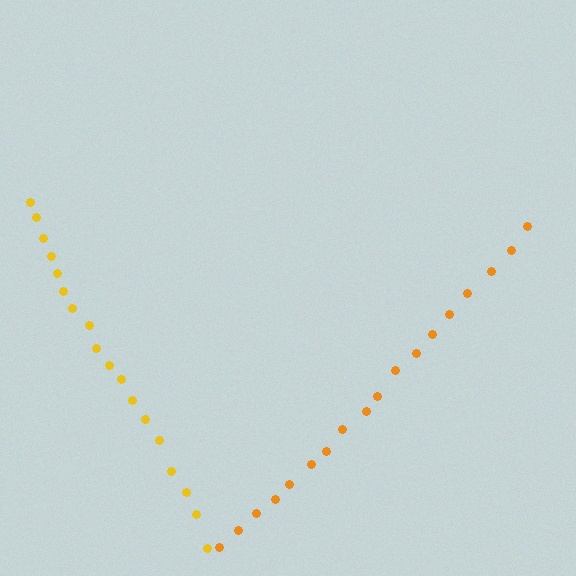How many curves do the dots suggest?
There are 2 distinct paths.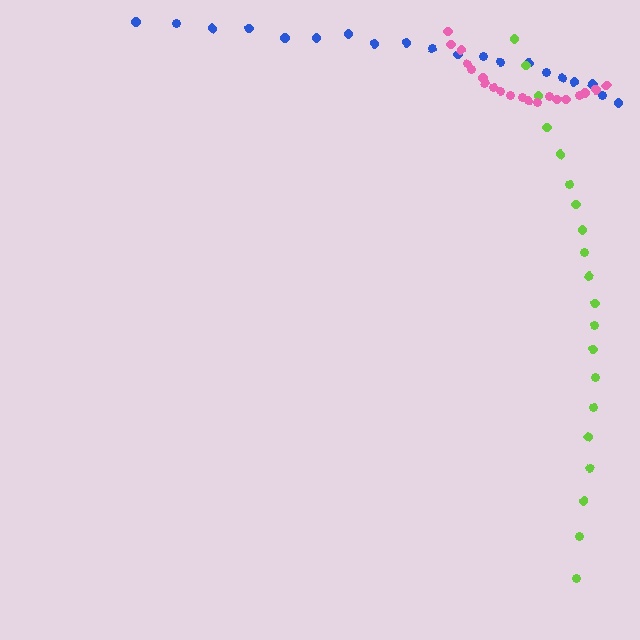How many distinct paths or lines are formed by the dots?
There are 3 distinct paths.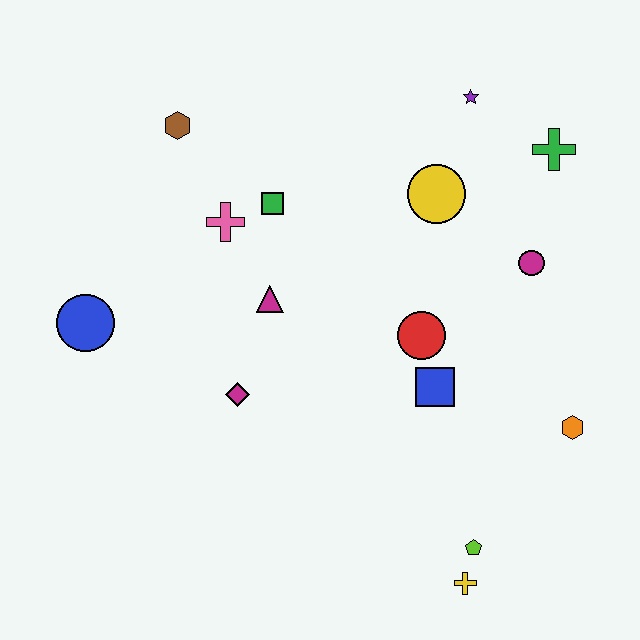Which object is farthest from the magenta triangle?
The yellow cross is farthest from the magenta triangle.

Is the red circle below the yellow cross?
No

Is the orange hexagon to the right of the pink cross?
Yes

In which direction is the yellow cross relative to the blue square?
The yellow cross is below the blue square.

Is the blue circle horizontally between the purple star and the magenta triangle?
No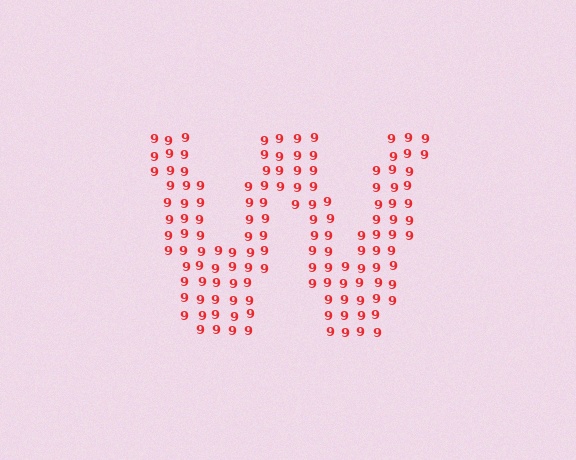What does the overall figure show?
The overall figure shows the letter W.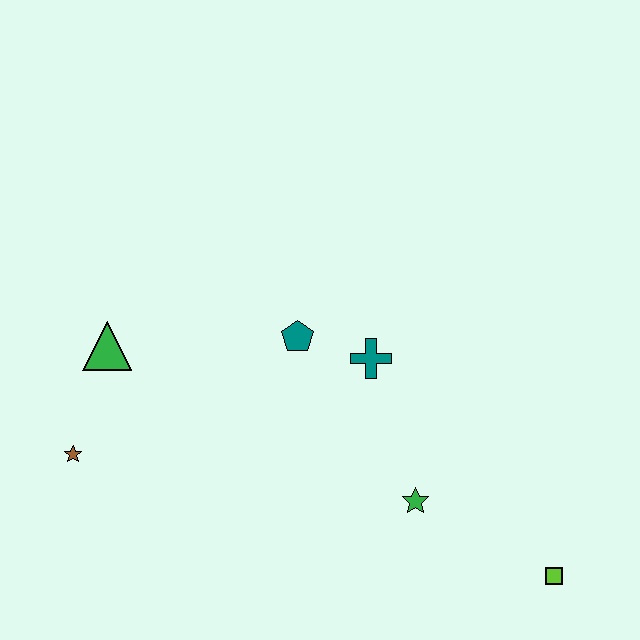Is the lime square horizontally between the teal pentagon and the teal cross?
No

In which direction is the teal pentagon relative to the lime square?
The teal pentagon is to the left of the lime square.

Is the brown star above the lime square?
Yes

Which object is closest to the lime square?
The green star is closest to the lime square.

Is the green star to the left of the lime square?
Yes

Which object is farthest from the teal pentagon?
The lime square is farthest from the teal pentagon.